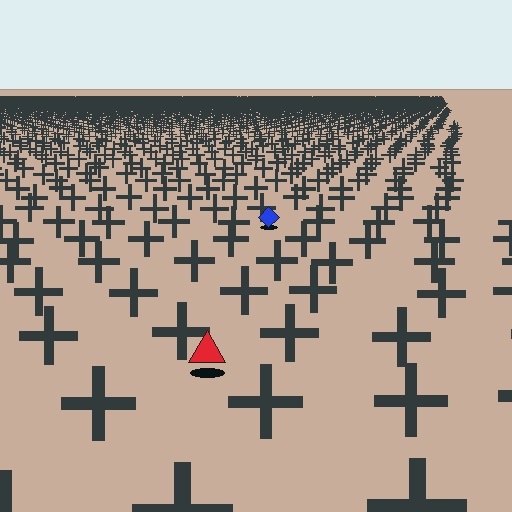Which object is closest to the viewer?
The red triangle is closest. The texture marks near it are larger and more spread out.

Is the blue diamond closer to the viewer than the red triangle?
No. The red triangle is closer — you can tell from the texture gradient: the ground texture is coarser near it.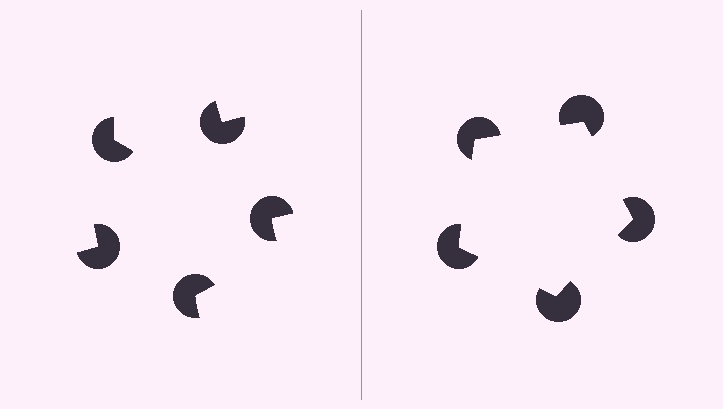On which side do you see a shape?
An illusory pentagon appears on the right side. On the left side the wedge cuts are rotated, so no coherent shape forms.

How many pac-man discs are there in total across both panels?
10 — 5 on each side.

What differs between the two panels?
The pac-man discs are positioned identically on both sides; only the wedge orientations differ. On the right they align to a pentagon; on the left they are misaligned.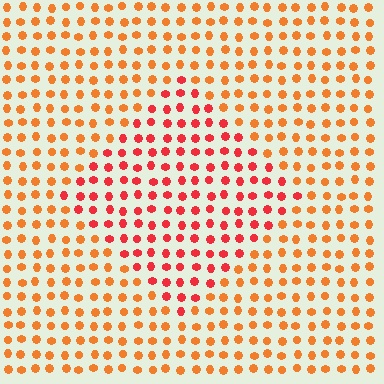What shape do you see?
I see a diamond.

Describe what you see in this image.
The image is filled with small orange elements in a uniform arrangement. A diamond-shaped region is visible where the elements are tinted to a slightly different hue, forming a subtle color boundary.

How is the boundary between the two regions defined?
The boundary is defined purely by a slight shift in hue (about 29 degrees). Spacing, size, and orientation are identical on both sides.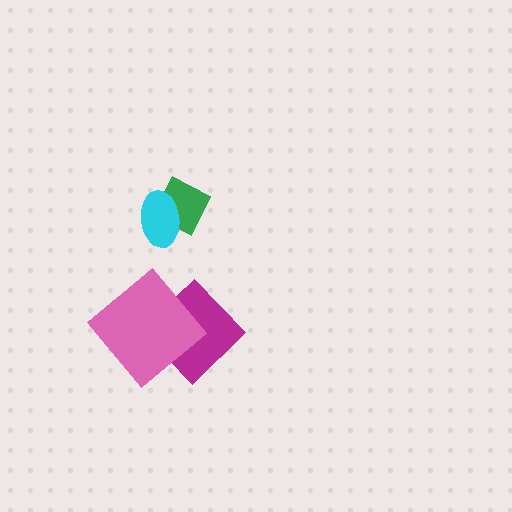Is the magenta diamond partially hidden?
Yes, it is partially covered by another shape.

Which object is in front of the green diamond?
The cyan ellipse is in front of the green diamond.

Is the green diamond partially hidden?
Yes, it is partially covered by another shape.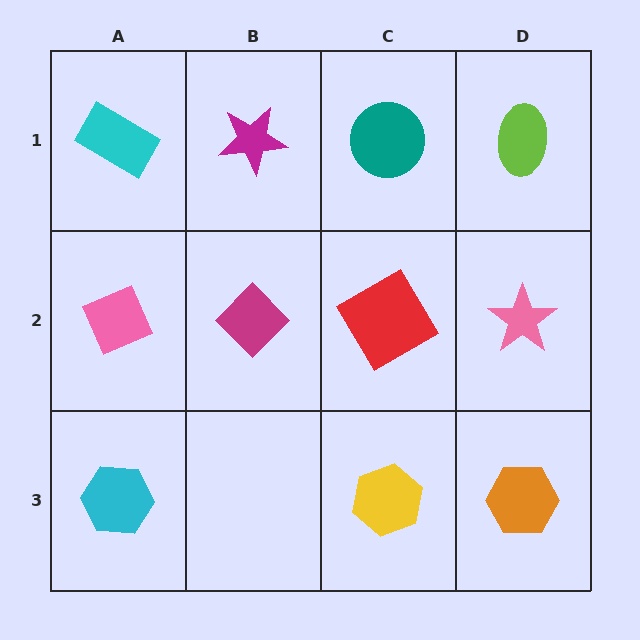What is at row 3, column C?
A yellow hexagon.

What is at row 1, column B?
A magenta star.